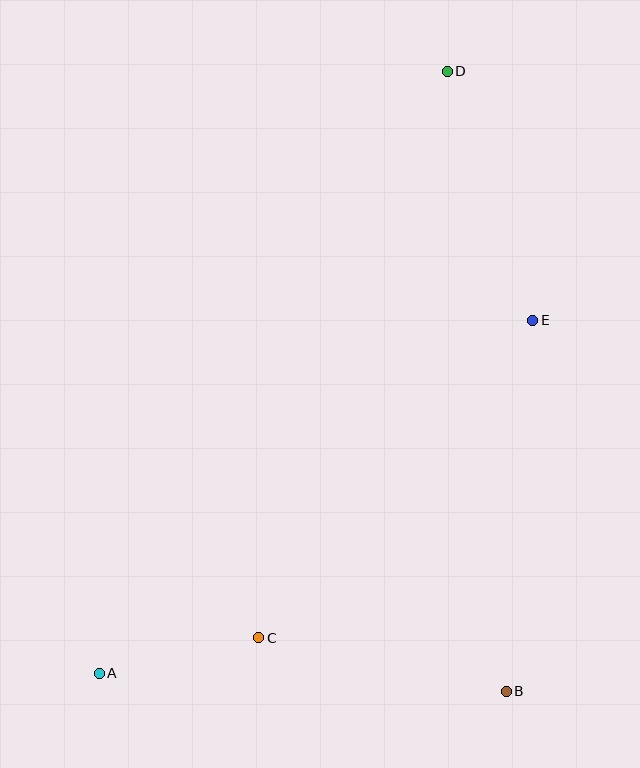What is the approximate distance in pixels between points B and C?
The distance between B and C is approximately 253 pixels.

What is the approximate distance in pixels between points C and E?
The distance between C and E is approximately 419 pixels.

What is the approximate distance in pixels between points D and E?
The distance between D and E is approximately 263 pixels.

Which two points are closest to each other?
Points A and C are closest to each other.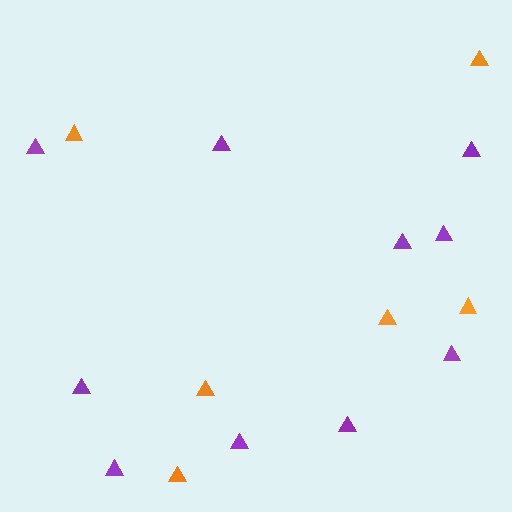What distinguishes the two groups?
There are 2 groups: one group of orange triangles (6) and one group of purple triangles (10).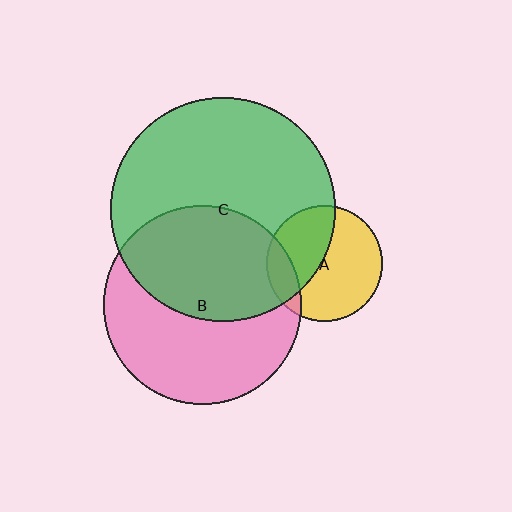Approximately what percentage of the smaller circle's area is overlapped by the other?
Approximately 50%.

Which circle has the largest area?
Circle C (green).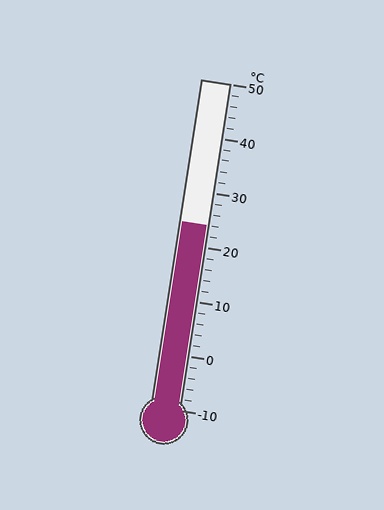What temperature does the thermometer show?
The thermometer shows approximately 24°C.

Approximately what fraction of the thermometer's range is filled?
The thermometer is filled to approximately 55% of its range.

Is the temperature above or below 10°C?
The temperature is above 10°C.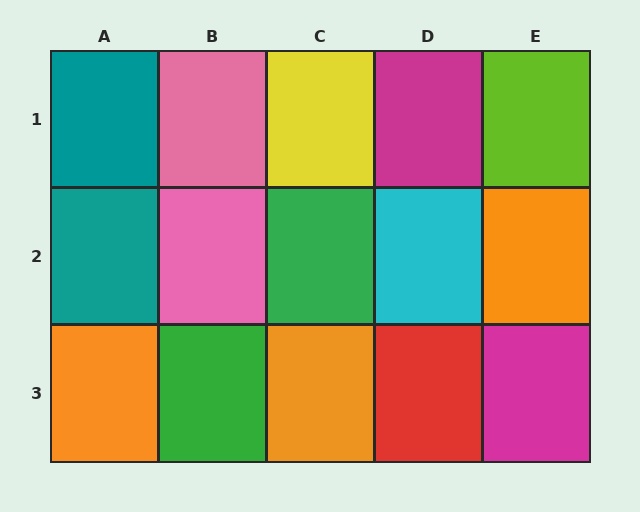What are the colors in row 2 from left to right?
Teal, pink, green, cyan, orange.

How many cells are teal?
2 cells are teal.